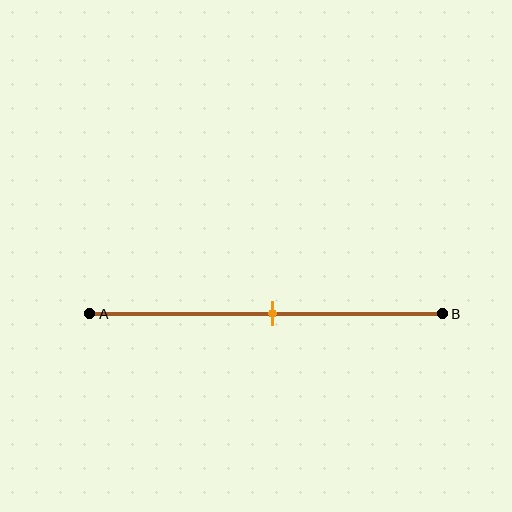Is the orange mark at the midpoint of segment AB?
Yes, the mark is approximately at the midpoint.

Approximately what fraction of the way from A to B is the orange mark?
The orange mark is approximately 50% of the way from A to B.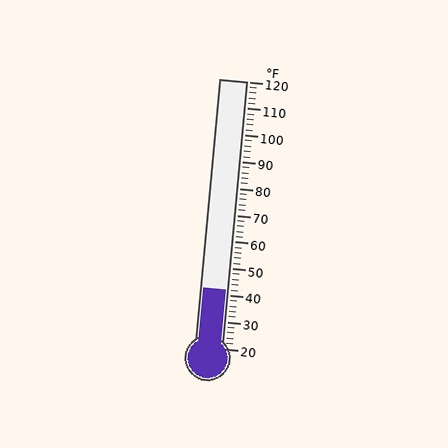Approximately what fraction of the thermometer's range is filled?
The thermometer is filled to approximately 20% of its range.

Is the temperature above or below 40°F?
The temperature is above 40°F.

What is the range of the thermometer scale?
The thermometer scale ranges from 20°F to 120°F.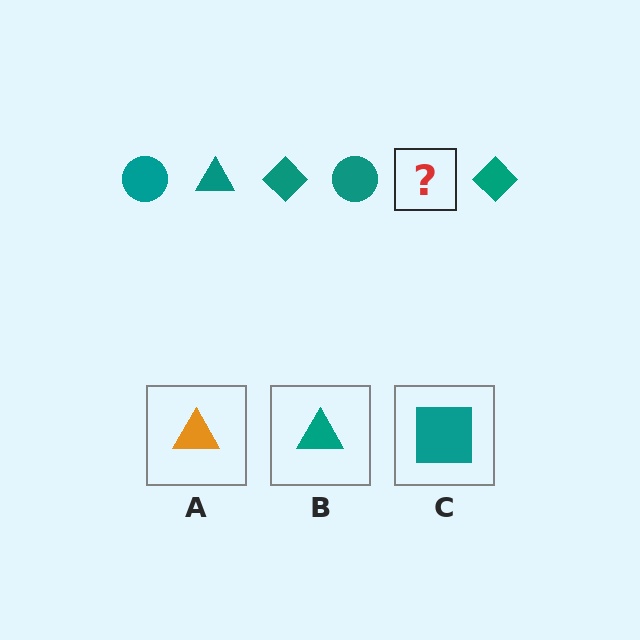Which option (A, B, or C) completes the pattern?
B.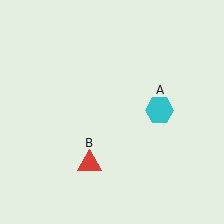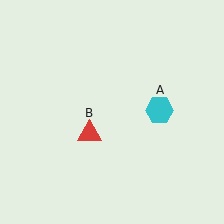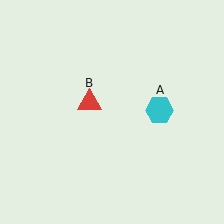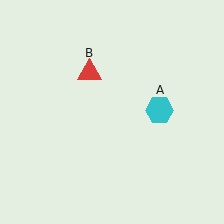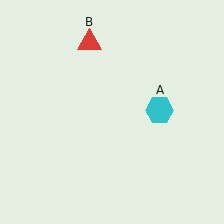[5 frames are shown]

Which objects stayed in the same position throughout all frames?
Cyan hexagon (object A) remained stationary.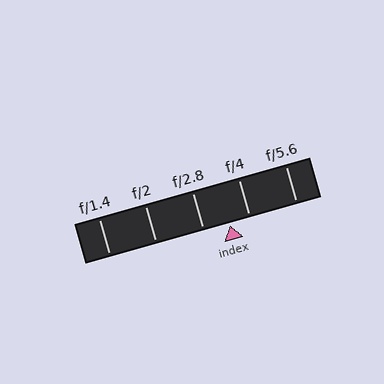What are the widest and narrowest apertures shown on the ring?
The widest aperture shown is f/1.4 and the narrowest is f/5.6.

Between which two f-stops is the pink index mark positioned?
The index mark is between f/2.8 and f/4.